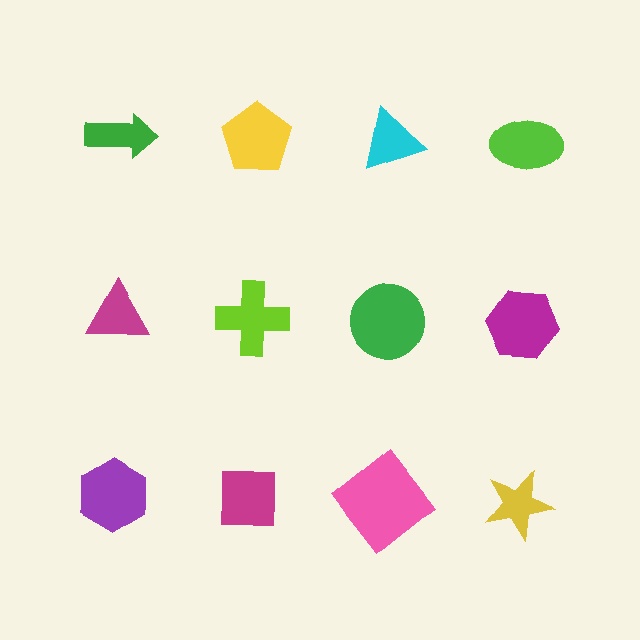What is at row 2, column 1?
A magenta triangle.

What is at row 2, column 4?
A magenta hexagon.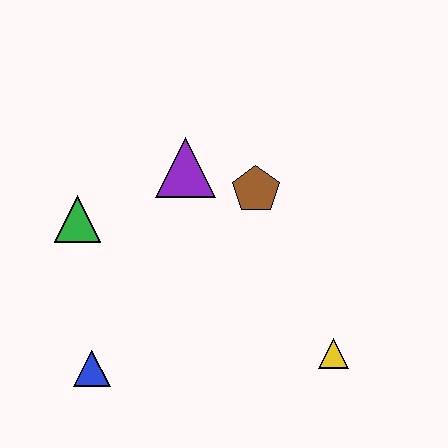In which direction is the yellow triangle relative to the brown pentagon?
The yellow triangle is below the brown pentagon.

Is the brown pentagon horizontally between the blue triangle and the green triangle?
No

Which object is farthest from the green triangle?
The yellow triangle is farthest from the green triangle.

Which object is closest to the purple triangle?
The brown pentagon is closest to the purple triangle.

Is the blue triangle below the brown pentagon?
Yes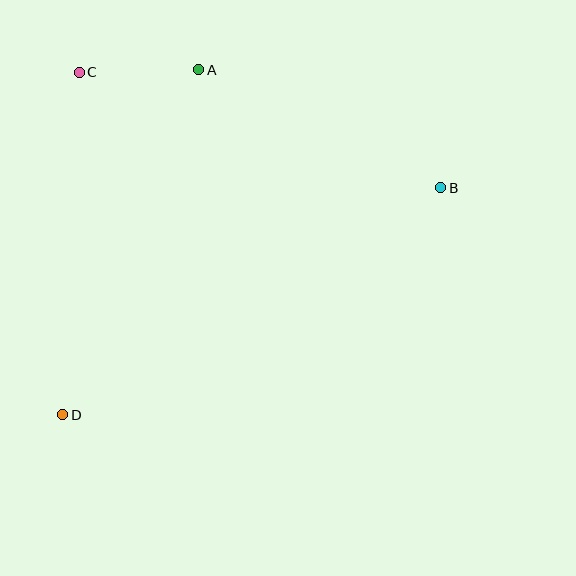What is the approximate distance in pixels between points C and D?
The distance between C and D is approximately 343 pixels.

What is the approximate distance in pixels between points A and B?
The distance between A and B is approximately 269 pixels.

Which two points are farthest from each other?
Points B and D are farthest from each other.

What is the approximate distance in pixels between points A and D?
The distance between A and D is approximately 371 pixels.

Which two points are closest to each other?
Points A and C are closest to each other.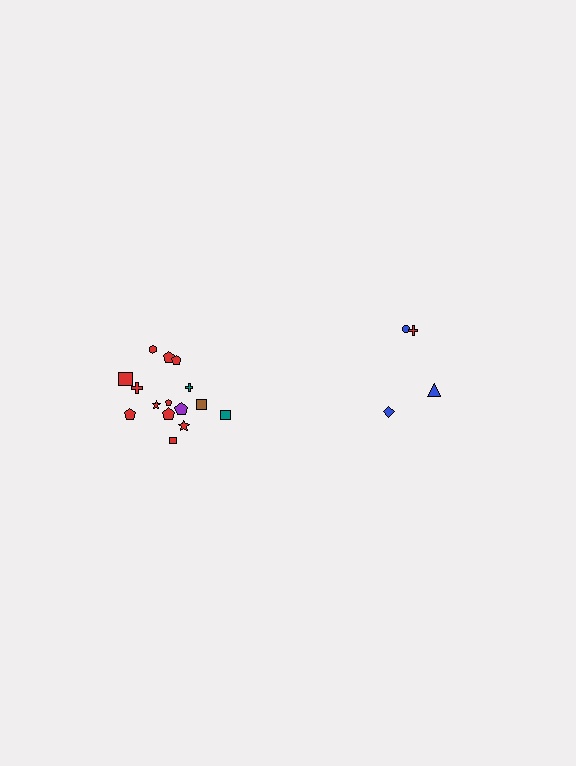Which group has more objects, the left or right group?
The left group.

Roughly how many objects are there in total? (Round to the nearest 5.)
Roughly 20 objects in total.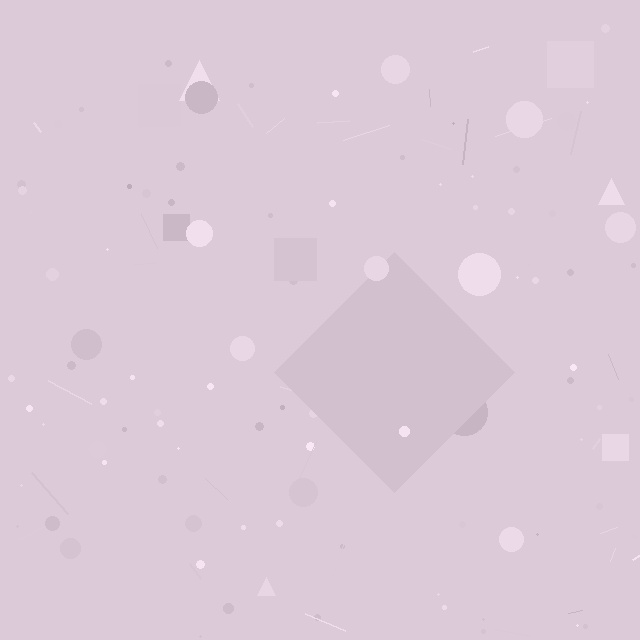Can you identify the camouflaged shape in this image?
The camouflaged shape is a diamond.